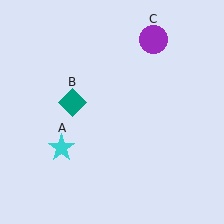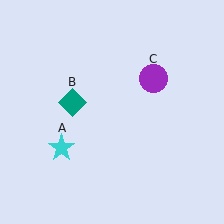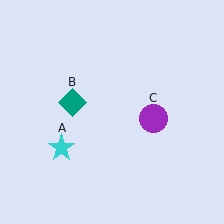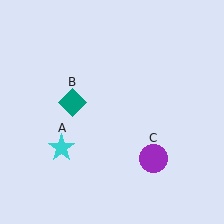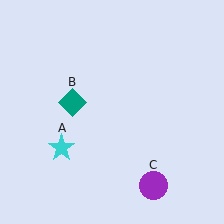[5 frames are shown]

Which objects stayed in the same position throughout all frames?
Cyan star (object A) and teal diamond (object B) remained stationary.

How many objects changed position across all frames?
1 object changed position: purple circle (object C).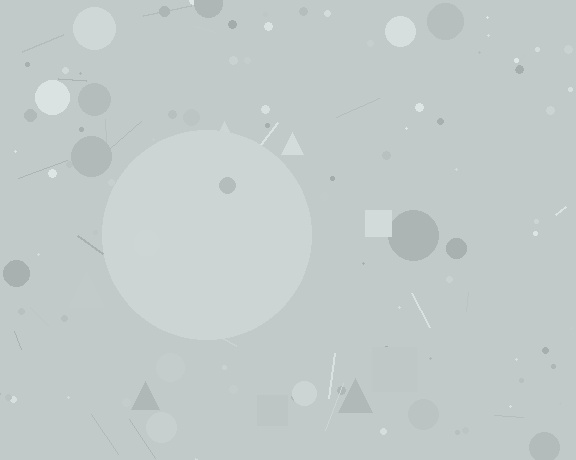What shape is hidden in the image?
A circle is hidden in the image.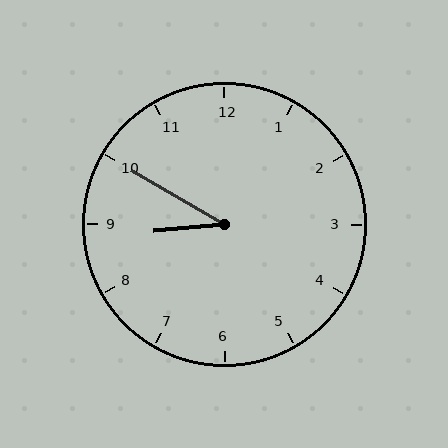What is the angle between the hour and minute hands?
Approximately 35 degrees.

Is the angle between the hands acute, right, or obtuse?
It is acute.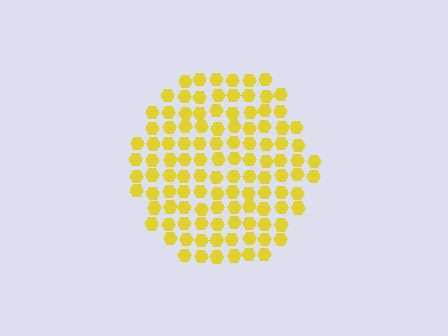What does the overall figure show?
The overall figure shows a hexagon.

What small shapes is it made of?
It is made of small hexagons.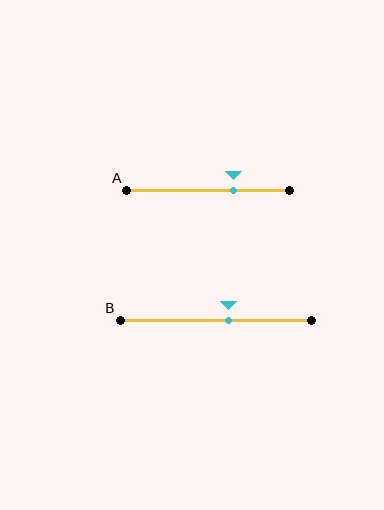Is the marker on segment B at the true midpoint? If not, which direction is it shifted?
No, the marker on segment B is shifted to the right by about 7% of the segment length.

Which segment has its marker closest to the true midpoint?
Segment B has its marker closest to the true midpoint.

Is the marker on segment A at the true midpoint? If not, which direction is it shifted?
No, the marker on segment A is shifted to the right by about 15% of the segment length.